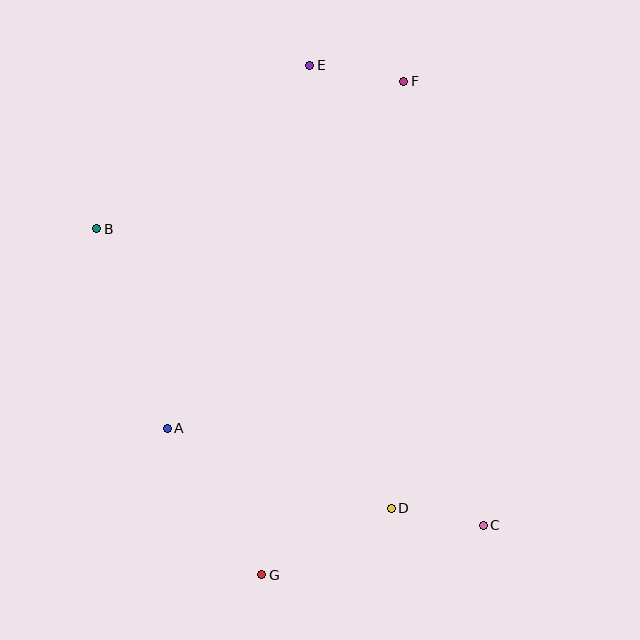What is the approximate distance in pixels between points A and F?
The distance between A and F is approximately 420 pixels.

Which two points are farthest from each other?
Points F and G are farthest from each other.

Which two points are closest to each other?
Points C and D are closest to each other.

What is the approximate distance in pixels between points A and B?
The distance between A and B is approximately 212 pixels.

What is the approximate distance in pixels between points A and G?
The distance between A and G is approximately 174 pixels.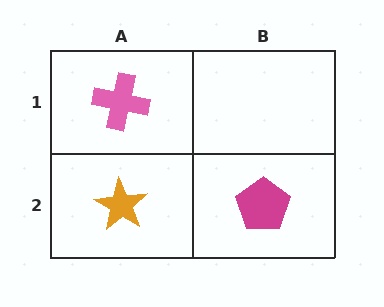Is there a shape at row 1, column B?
No, that cell is empty.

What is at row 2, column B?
A magenta pentagon.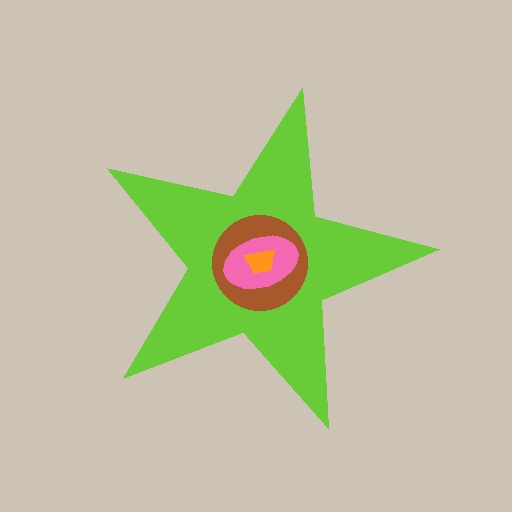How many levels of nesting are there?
4.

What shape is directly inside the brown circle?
The pink ellipse.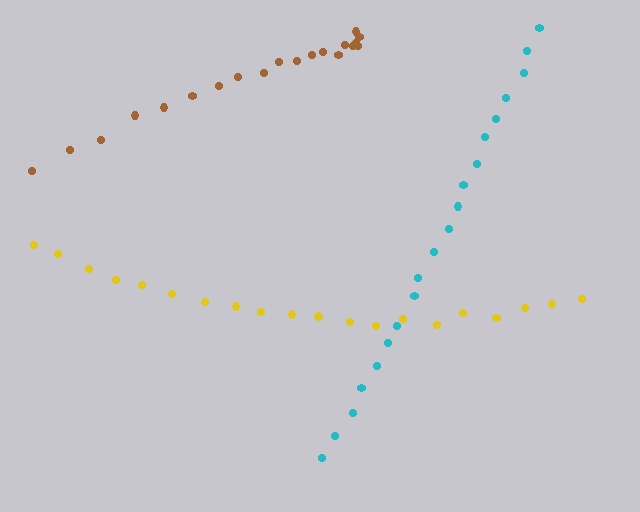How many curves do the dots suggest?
There are 3 distinct paths.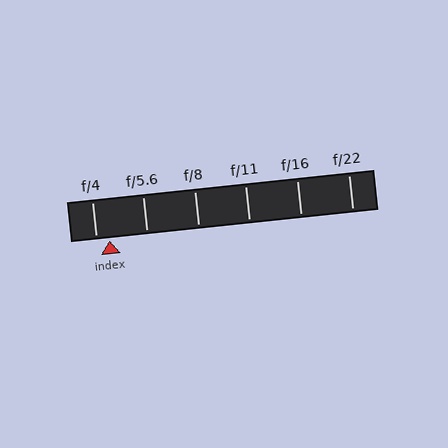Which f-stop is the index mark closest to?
The index mark is closest to f/4.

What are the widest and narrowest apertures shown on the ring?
The widest aperture shown is f/4 and the narrowest is f/22.